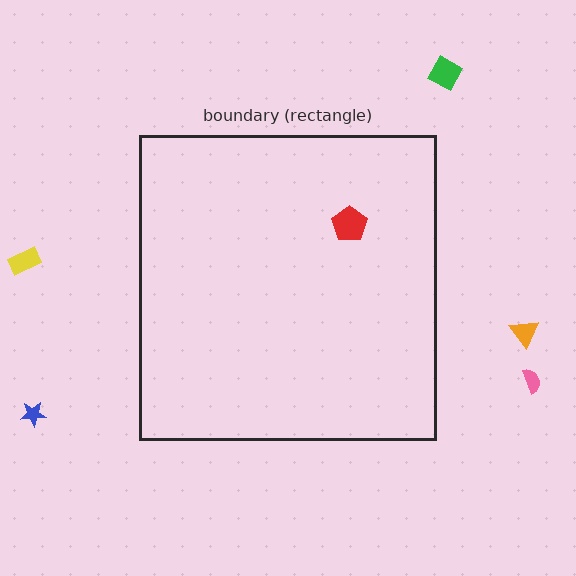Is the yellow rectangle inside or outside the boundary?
Outside.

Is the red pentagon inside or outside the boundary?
Inside.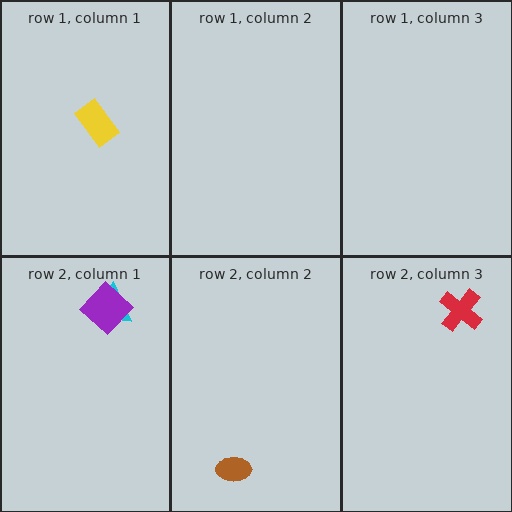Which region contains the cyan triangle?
The row 2, column 1 region.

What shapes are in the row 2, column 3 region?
The red cross.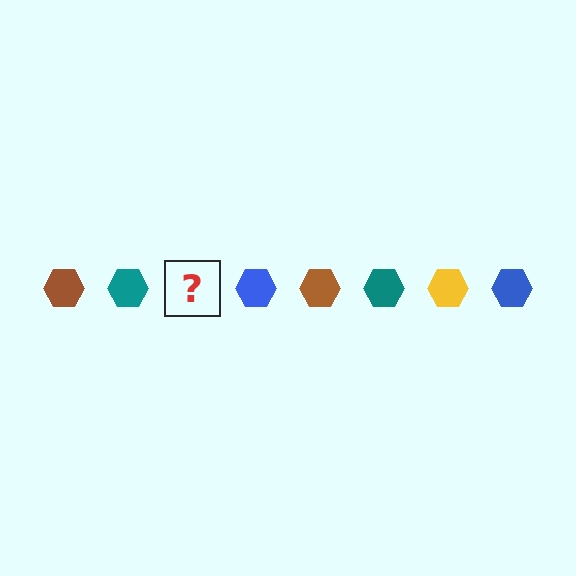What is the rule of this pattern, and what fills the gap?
The rule is that the pattern cycles through brown, teal, yellow, blue hexagons. The gap should be filled with a yellow hexagon.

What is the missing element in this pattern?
The missing element is a yellow hexagon.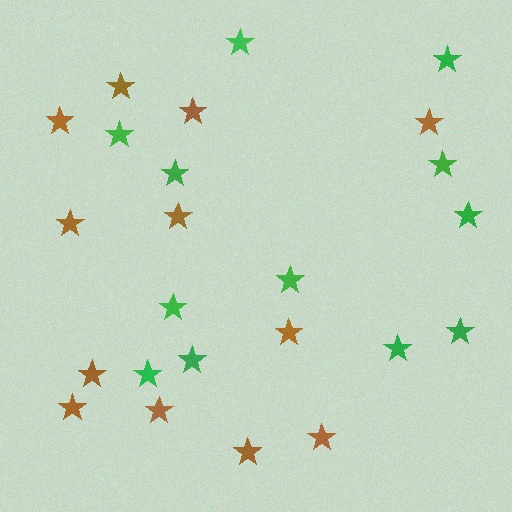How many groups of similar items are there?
There are 2 groups: one group of brown stars (12) and one group of green stars (12).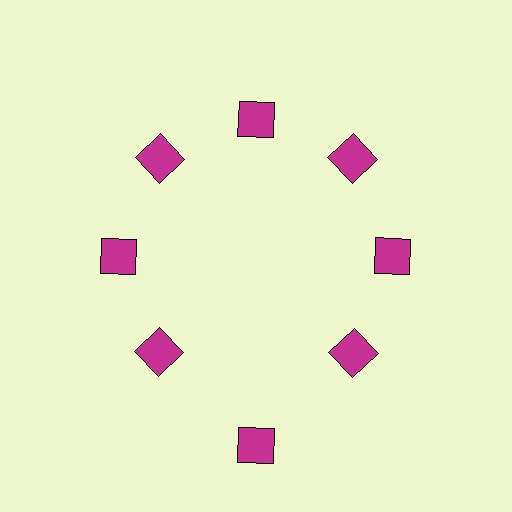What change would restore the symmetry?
The symmetry would be restored by moving it inward, back onto the ring so that all 8 squares sit at equal angles and equal distance from the center.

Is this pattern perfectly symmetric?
No. The 8 magenta squares are arranged in a ring, but one element near the 6 o'clock position is pushed outward from the center, breaking the 8-fold rotational symmetry.